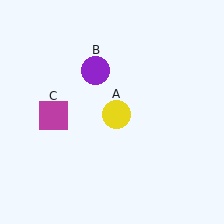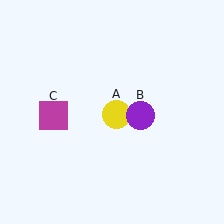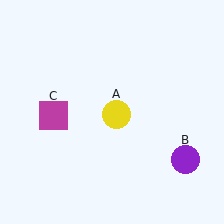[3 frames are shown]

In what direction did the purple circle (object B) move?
The purple circle (object B) moved down and to the right.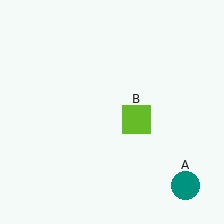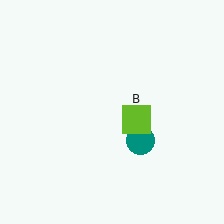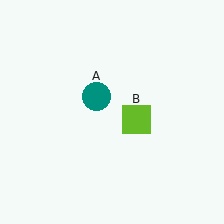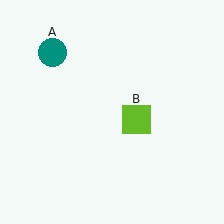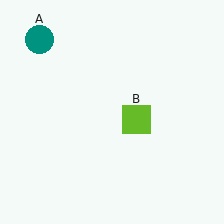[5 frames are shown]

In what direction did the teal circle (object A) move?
The teal circle (object A) moved up and to the left.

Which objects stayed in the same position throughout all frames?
Lime square (object B) remained stationary.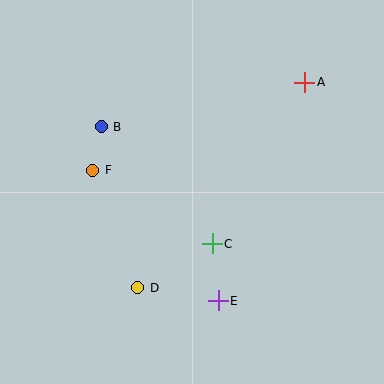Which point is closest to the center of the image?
Point C at (212, 244) is closest to the center.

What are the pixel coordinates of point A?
Point A is at (305, 82).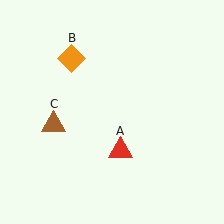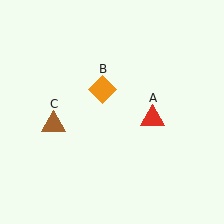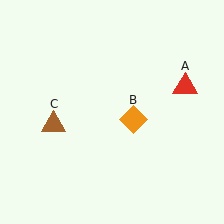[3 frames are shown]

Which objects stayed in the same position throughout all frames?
Brown triangle (object C) remained stationary.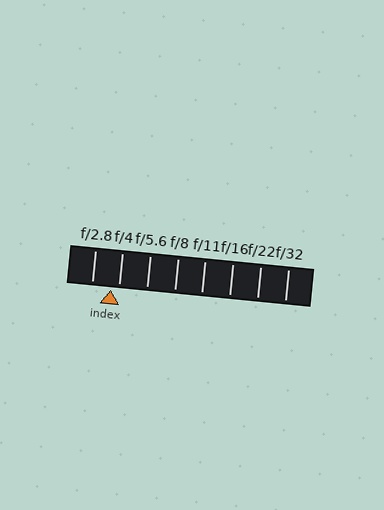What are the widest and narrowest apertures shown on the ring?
The widest aperture shown is f/2.8 and the narrowest is f/32.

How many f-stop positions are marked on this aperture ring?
There are 8 f-stop positions marked.